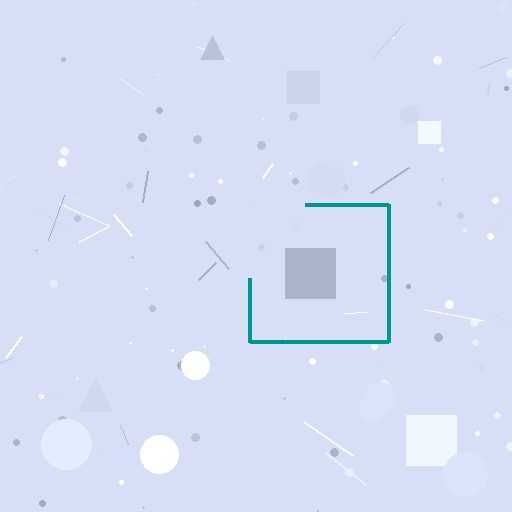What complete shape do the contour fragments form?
The contour fragments form a square.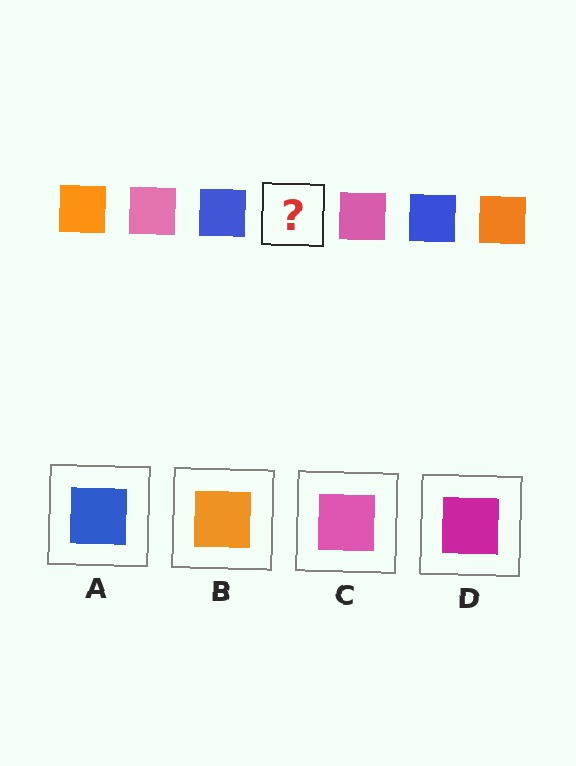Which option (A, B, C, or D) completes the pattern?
B.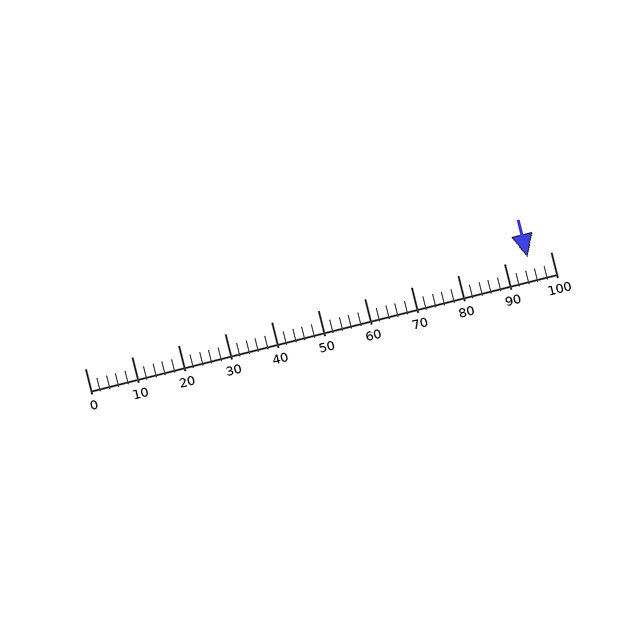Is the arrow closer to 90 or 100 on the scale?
The arrow is closer to 100.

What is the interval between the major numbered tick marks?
The major tick marks are spaced 10 units apart.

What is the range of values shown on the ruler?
The ruler shows values from 0 to 100.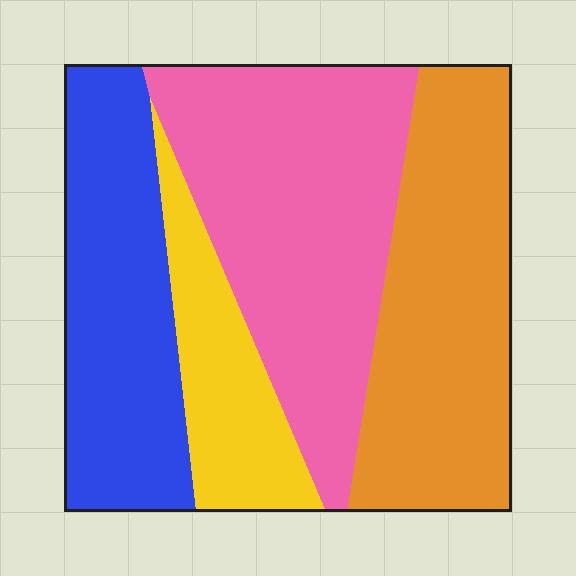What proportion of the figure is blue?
Blue takes up about one quarter (1/4) of the figure.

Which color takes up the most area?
Pink, at roughly 35%.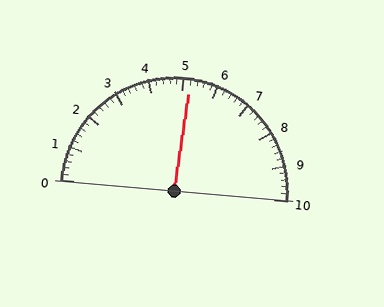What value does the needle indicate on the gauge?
The needle indicates approximately 5.2.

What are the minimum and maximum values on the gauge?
The gauge ranges from 0 to 10.